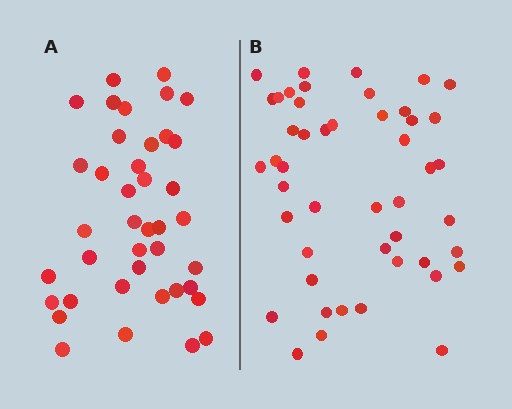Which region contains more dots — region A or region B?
Region B (the right region) has more dots.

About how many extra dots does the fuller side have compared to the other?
Region B has roughly 8 or so more dots than region A.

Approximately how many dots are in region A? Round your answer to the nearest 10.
About 40 dots.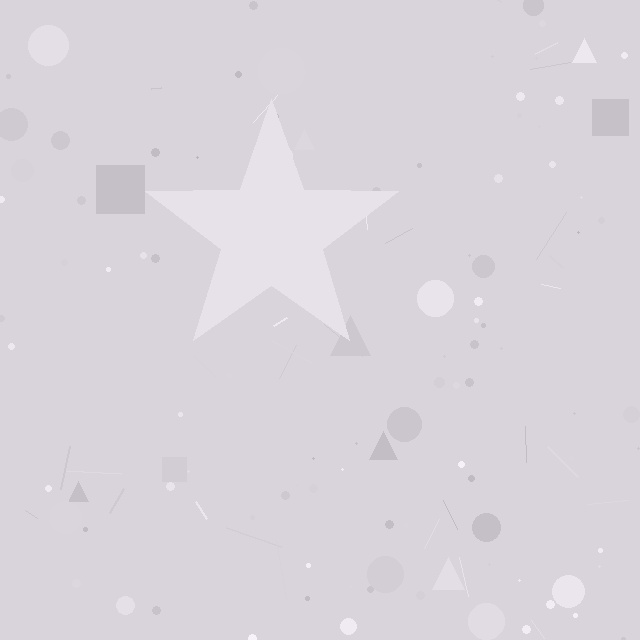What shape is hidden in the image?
A star is hidden in the image.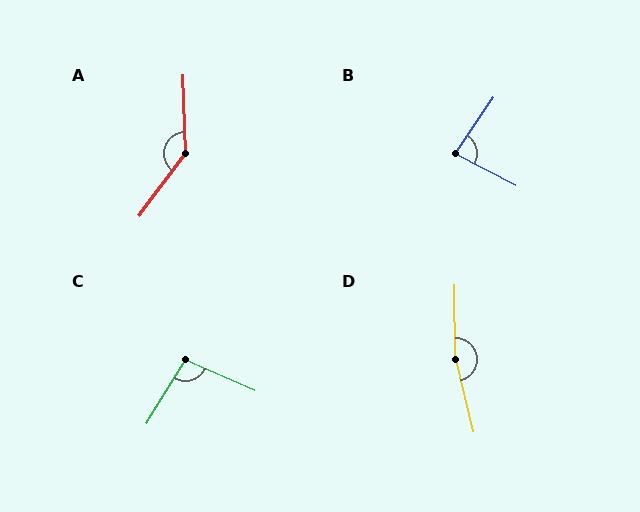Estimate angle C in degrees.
Approximately 98 degrees.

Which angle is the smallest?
B, at approximately 83 degrees.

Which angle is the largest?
D, at approximately 167 degrees.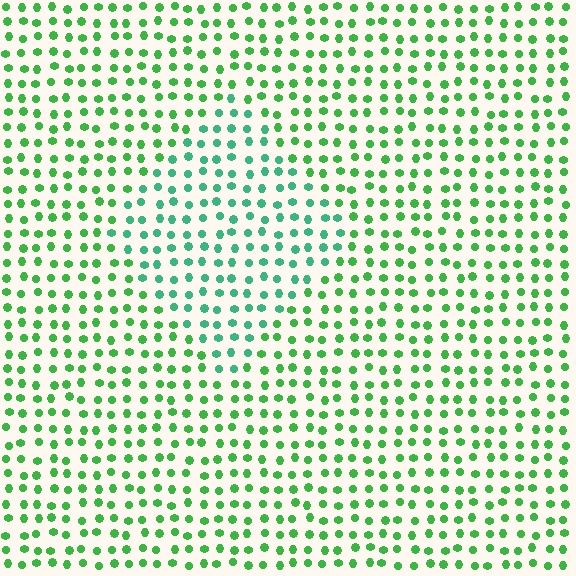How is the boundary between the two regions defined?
The boundary is defined purely by a slight shift in hue (about 30 degrees). Spacing, size, and orientation are identical on both sides.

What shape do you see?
I see a diamond.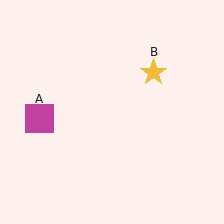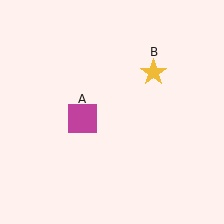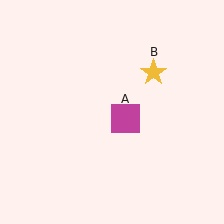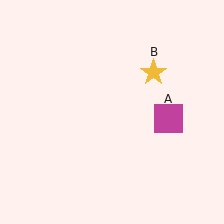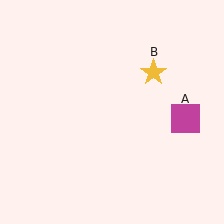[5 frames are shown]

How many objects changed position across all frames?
1 object changed position: magenta square (object A).